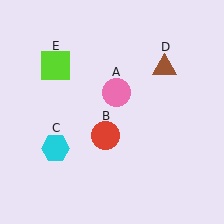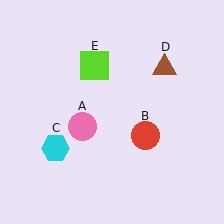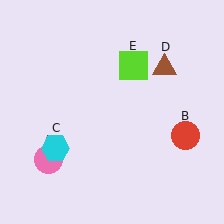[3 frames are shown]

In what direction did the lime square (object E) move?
The lime square (object E) moved right.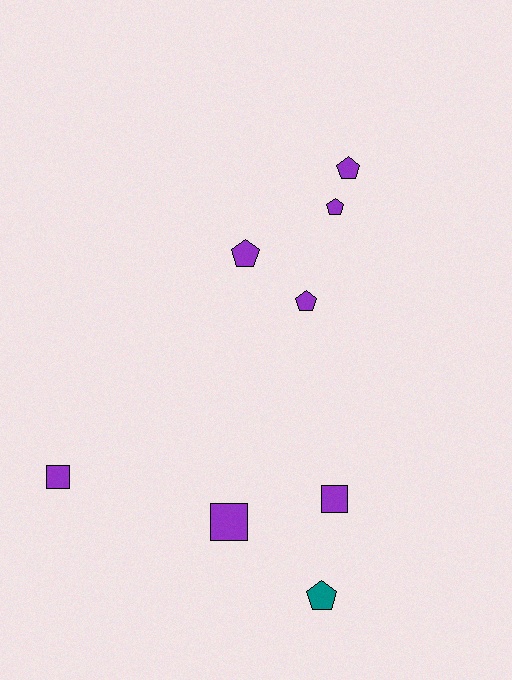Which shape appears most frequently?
Pentagon, with 5 objects.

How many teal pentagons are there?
There is 1 teal pentagon.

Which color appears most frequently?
Purple, with 7 objects.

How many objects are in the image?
There are 8 objects.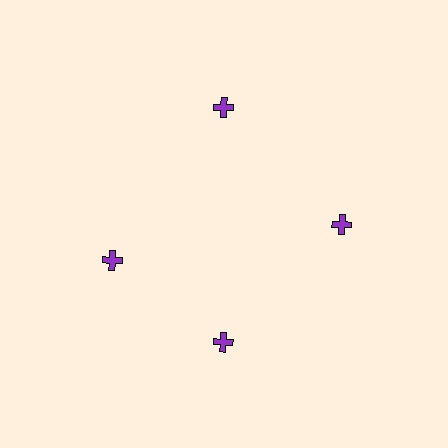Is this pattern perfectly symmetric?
No. The 4 purple crosses are arranged in a ring, but one element near the 9 o'clock position is rotated out of alignment along the ring, breaking the 4-fold rotational symmetry.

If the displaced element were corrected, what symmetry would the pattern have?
It would have 4-fold rotational symmetry — the pattern would map onto itself every 90 degrees.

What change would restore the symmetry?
The symmetry would be restored by rotating it back into even spacing with its neighbors so that all 4 crosses sit at equal angles and equal distance from the center.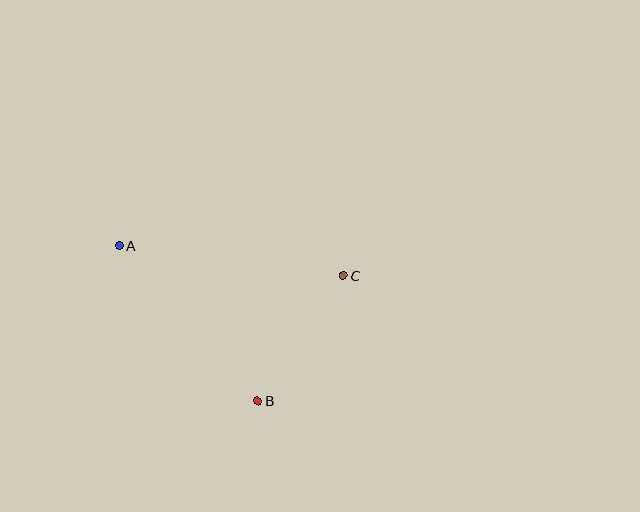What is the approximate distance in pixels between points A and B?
The distance between A and B is approximately 208 pixels.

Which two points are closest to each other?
Points B and C are closest to each other.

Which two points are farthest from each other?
Points A and C are farthest from each other.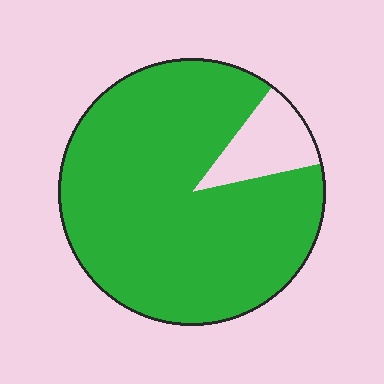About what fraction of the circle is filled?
About nine tenths (9/10).